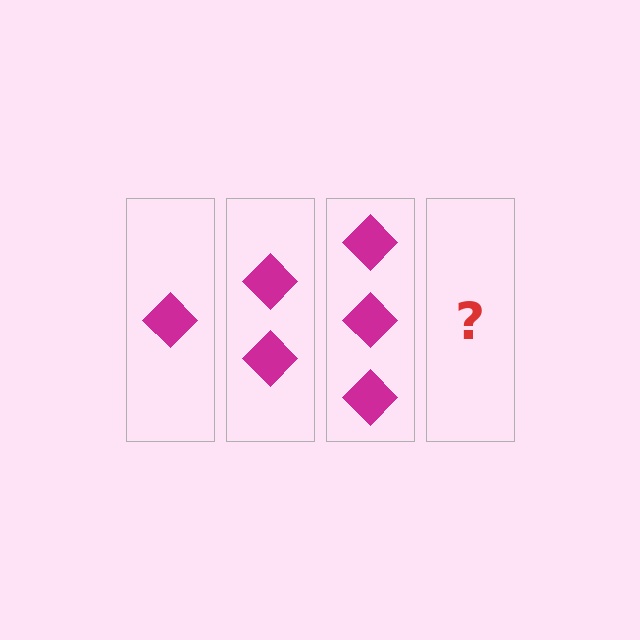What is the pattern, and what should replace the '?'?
The pattern is that each step adds one more diamond. The '?' should be 4 diamonds.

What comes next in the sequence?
The next element should be 4 diamonds.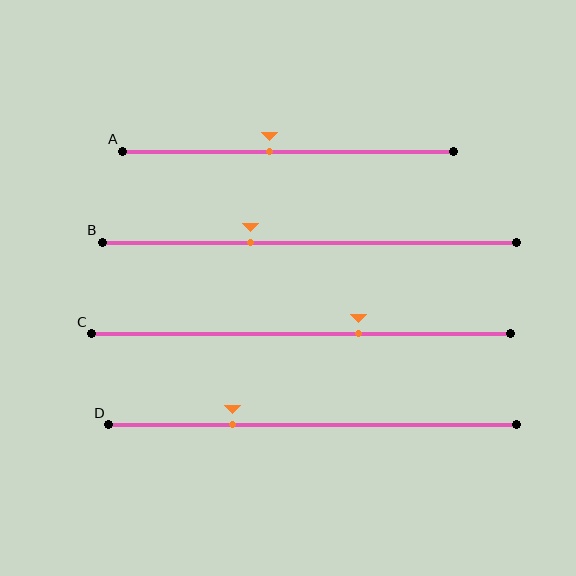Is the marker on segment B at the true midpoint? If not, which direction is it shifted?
No, the marker on segment B is shifted to the left by about 14% of the segment length.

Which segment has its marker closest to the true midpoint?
Segment A has its marker closest to the true midpoint.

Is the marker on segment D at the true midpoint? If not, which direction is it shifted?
No, the marker on segment D is shifted to the left by about 20% of the segment length.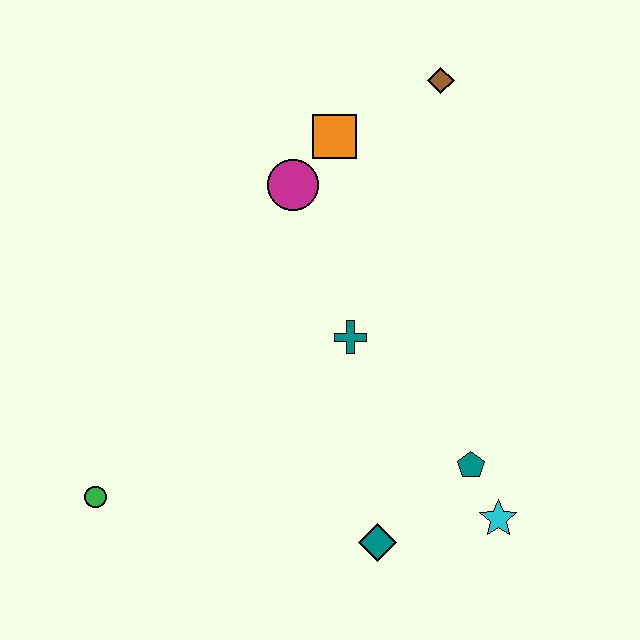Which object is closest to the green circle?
The teal diamond is closest to the green circle.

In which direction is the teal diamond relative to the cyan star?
The teal diamond is to the left of the cyan star.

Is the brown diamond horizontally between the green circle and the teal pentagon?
Yes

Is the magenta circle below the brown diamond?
Yes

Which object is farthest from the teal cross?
The green circle is farthest from the teal cross.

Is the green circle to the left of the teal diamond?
Yes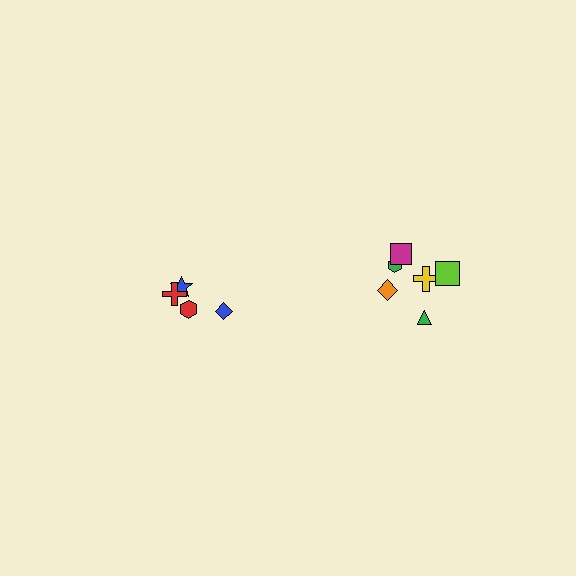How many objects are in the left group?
There are 4 objects.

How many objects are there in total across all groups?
There are 10 objects.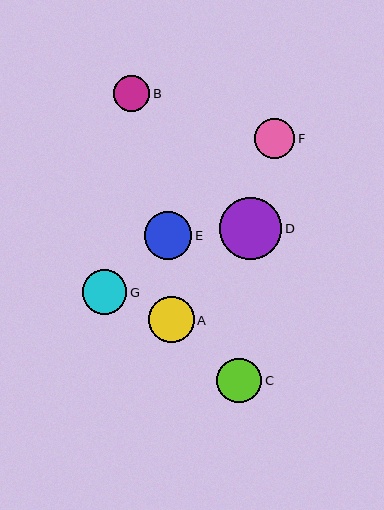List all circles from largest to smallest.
From largest to smallest: D, E, A, C, G, F, B.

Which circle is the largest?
Circle D is the largest with a size of approximately 62 pixels.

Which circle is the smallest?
Circle B is the smallest with a size of approximately 36 pixels.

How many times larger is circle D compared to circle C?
Circle D is approximately 1.4 times the size of circle C.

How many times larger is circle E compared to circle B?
Circle E is approximately 1.3 times the size of circle B.